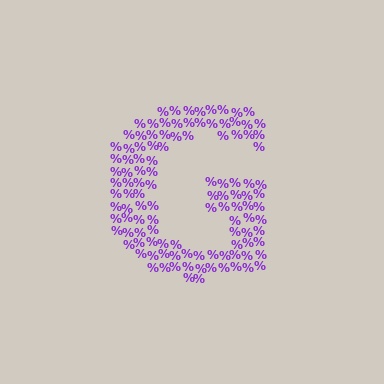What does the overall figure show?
The overall figure shows the letter G.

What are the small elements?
The small elements are percent signs.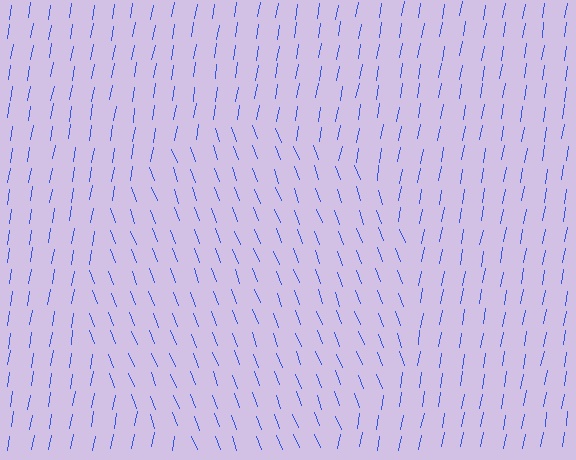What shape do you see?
I see a circle.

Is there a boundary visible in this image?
Yes, there is a texture boundary formed by a change in line orientation.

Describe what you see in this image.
The image is filled with small blue line segments. A circle region in the image has lines oriented differently from the surrounding lines, creating a visible texture boundary.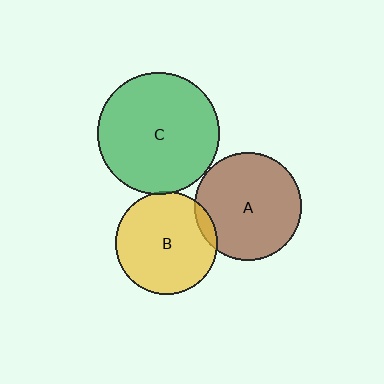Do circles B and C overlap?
Yes.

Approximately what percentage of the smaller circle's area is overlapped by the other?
Approximately 5%.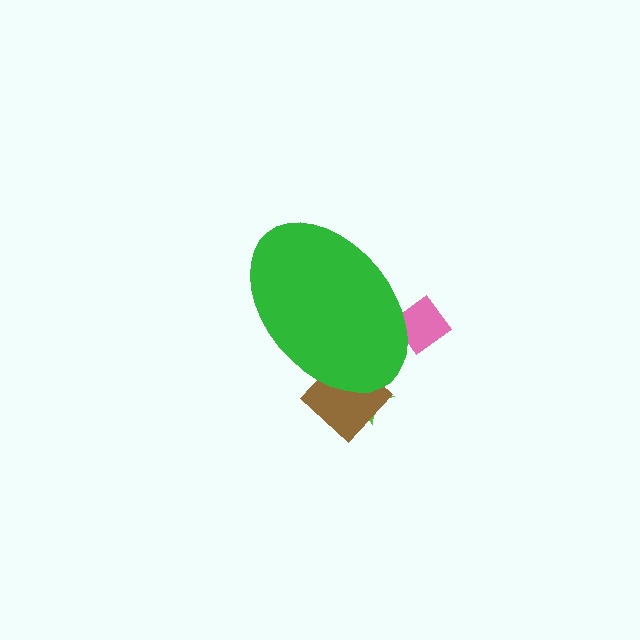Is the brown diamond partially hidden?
Yes, the brown diamond is partially hidden behind the green ellipse.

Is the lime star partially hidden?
Yes, the lime star is partially hidden behind the green ellipse.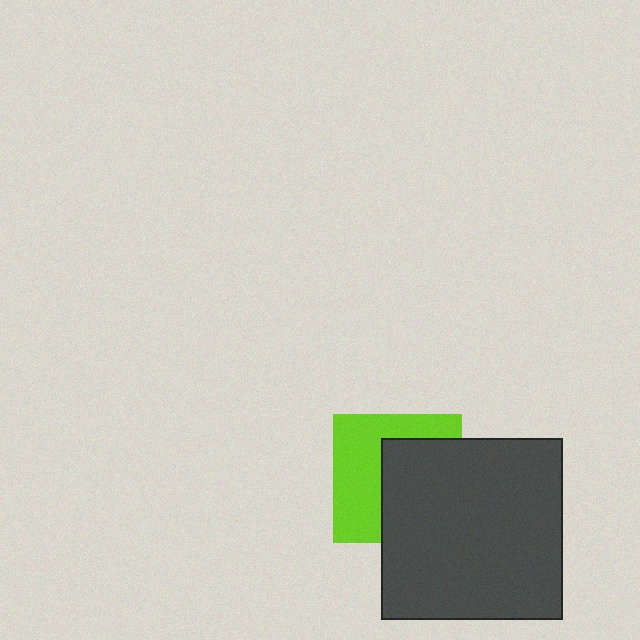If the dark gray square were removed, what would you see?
You would see the complete lime square.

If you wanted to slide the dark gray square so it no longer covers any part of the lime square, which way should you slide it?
Slide it right — that is the most direct way to separate the two shapes.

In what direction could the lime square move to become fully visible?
The lime square could move left. That would shift it out from behind the dark gray square entirely.